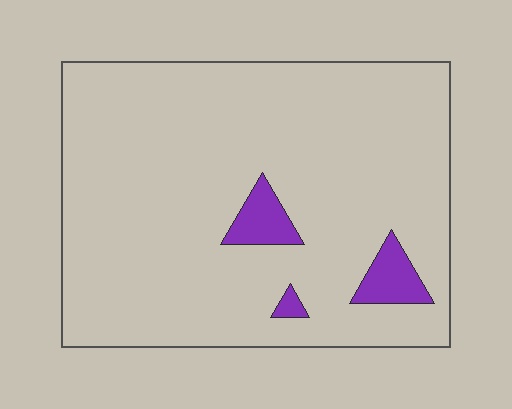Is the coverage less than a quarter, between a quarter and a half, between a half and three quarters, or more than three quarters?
Less than a quarter.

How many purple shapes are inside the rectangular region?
3.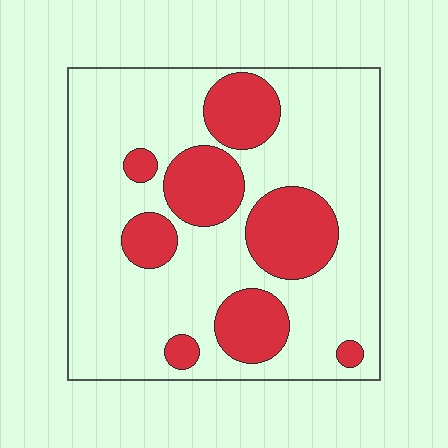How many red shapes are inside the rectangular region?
8.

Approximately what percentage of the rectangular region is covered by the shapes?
Approximately 25%.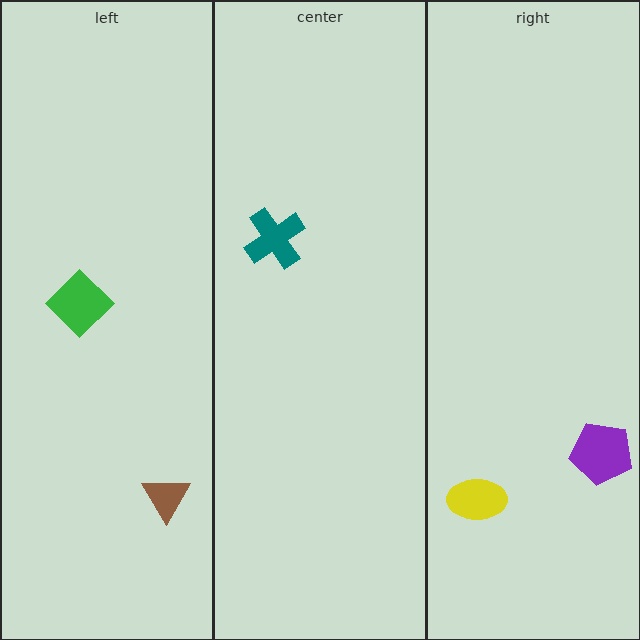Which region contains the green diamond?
The left region.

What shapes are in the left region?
The green diamond, the brown triangle.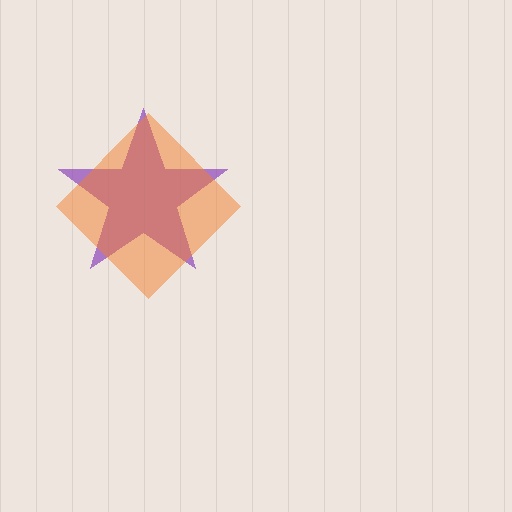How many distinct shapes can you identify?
There are 2 distinct shapes: a purple star, an orange diamond.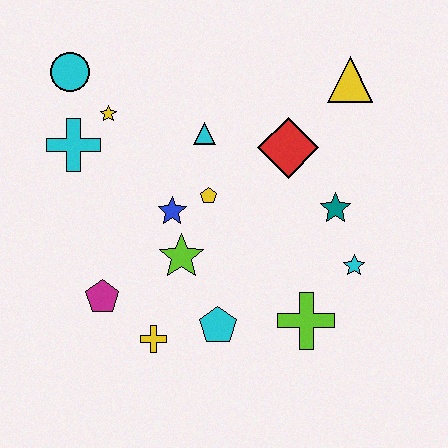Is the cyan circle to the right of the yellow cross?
No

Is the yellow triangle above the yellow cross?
Yes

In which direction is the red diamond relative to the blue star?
The red diamond is to the right of the blue star.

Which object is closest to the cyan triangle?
The yellow pentagon is closest to the cyan triangle.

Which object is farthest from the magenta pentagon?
The yellow triangle is farthest from the magenta pentagon.